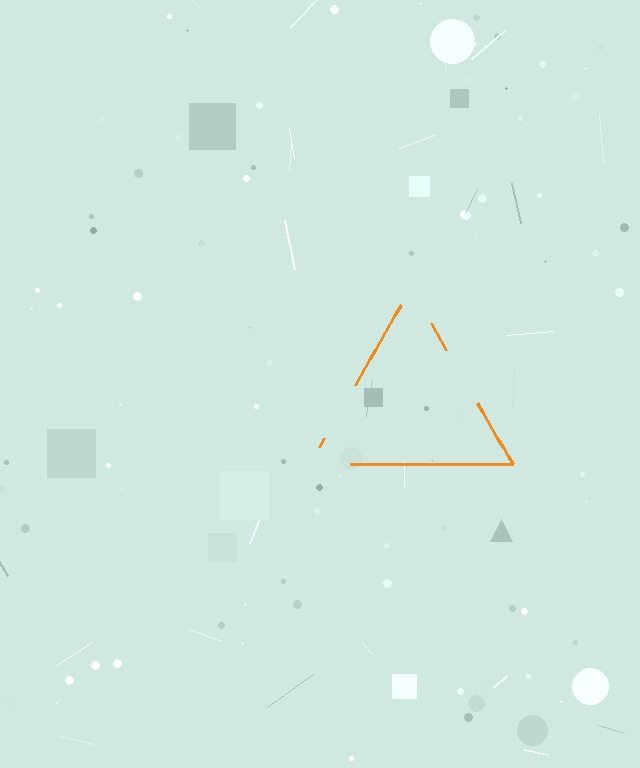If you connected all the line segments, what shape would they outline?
They would outline a triangle.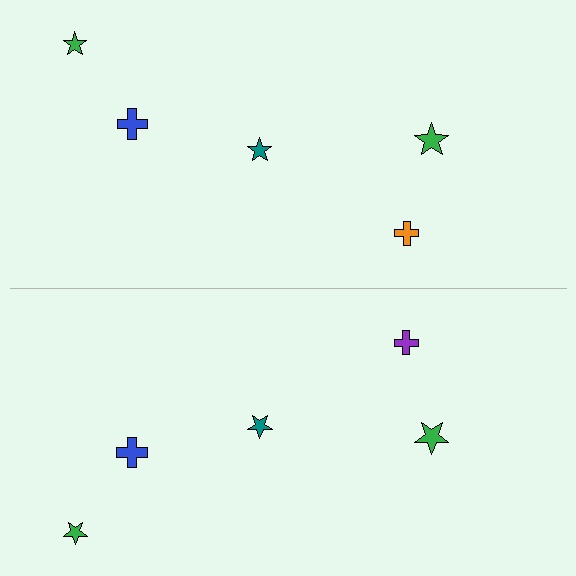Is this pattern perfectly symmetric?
No, the pattern is not perfectly symmetric. The purple cross on the bottom side breaks the symmetry — its mirror counterpart is orange.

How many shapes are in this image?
There are 10 shapes in this image.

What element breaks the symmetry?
The purple cross on the bottom side breaks the symmetry — its mirror counterpart is orange.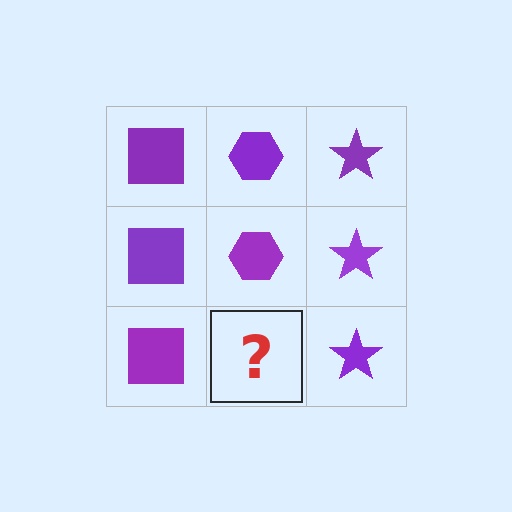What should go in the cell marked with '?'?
The missing cell should contain a purple hexagon.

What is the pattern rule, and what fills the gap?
The rule is that each column has a consistent shape. The gap should be filled with a purple hexagon.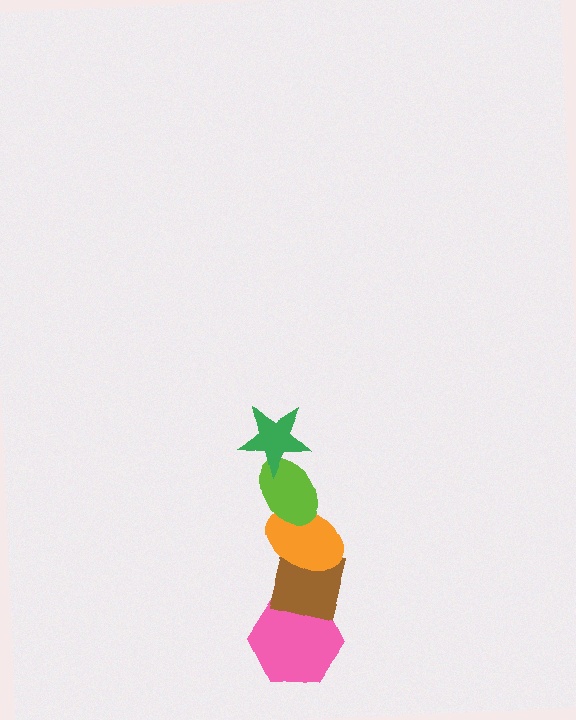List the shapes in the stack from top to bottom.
From top to bottom: the green star, the lime ellipse, the orange ellipse, the brown square, the pink hexagon.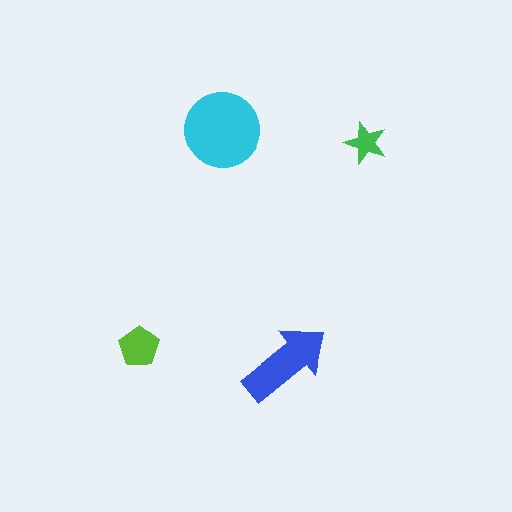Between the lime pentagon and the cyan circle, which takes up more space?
The cyan circle.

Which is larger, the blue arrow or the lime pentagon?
The blue arrow.